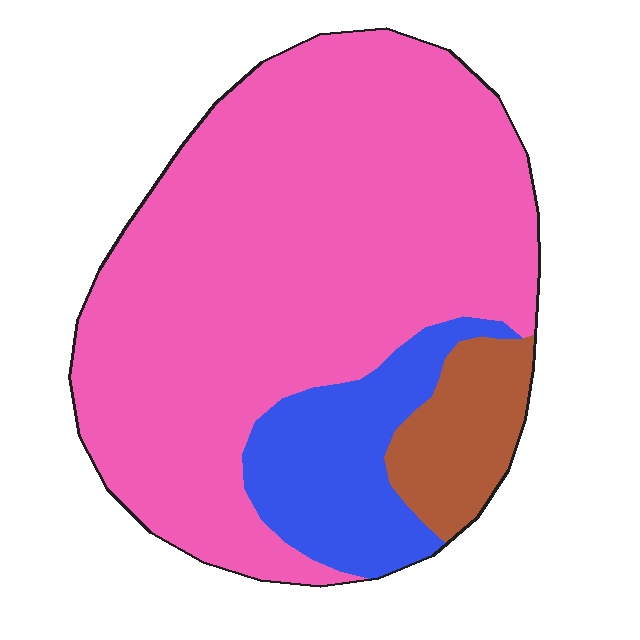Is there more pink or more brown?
Pink.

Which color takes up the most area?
Pink, at roughly 75%.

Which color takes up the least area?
Brown, at roughly 10%.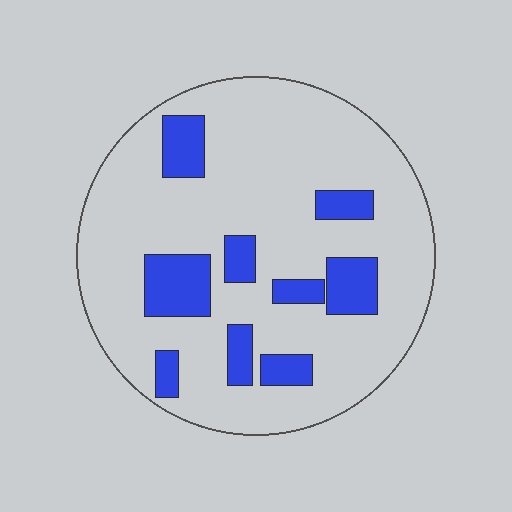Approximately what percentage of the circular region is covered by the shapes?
Approximately 20%.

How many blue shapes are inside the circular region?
9.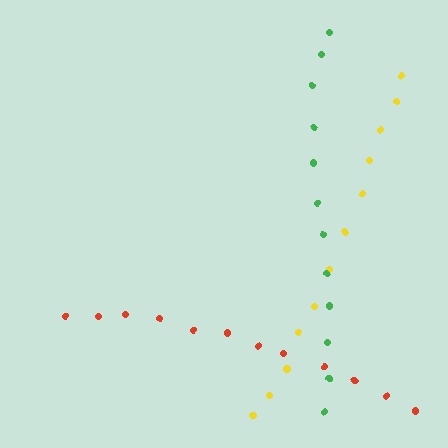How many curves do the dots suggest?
There are 3 distinct paths.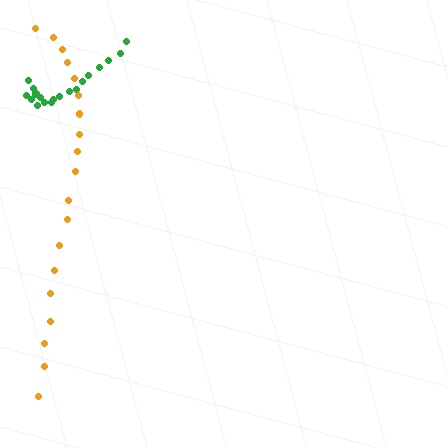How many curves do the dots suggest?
There are 2 distinct paths.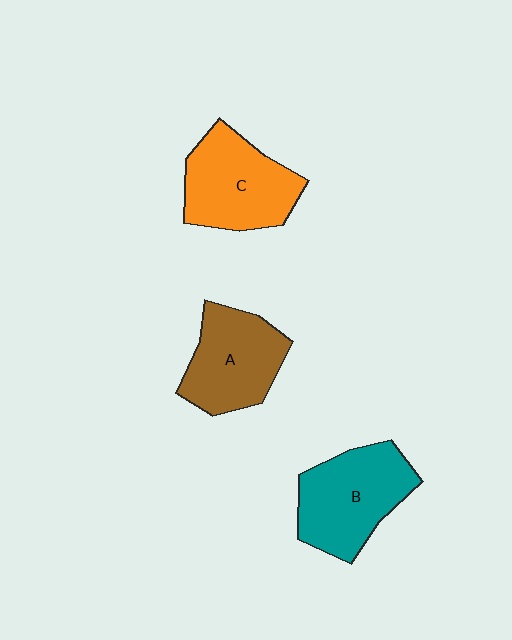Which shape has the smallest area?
Shape A (brown).